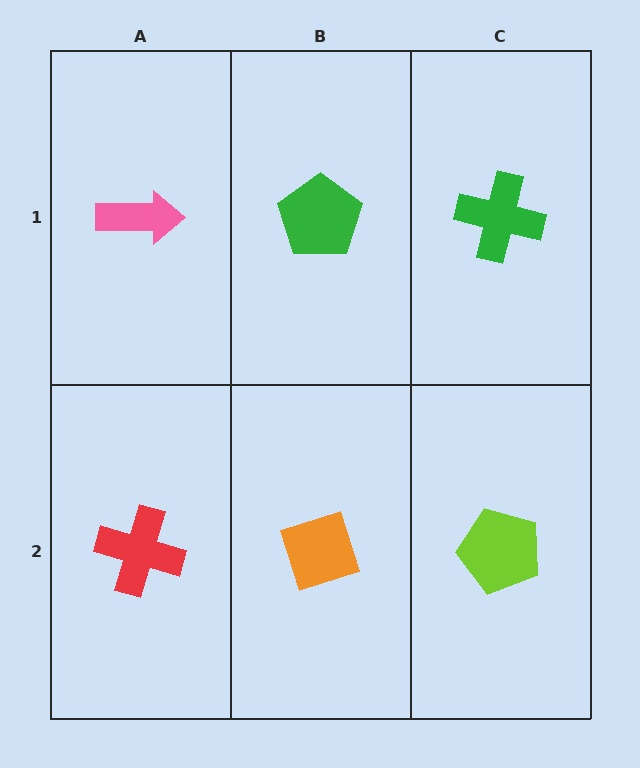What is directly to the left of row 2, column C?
An orange diamond.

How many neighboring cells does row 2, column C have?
2.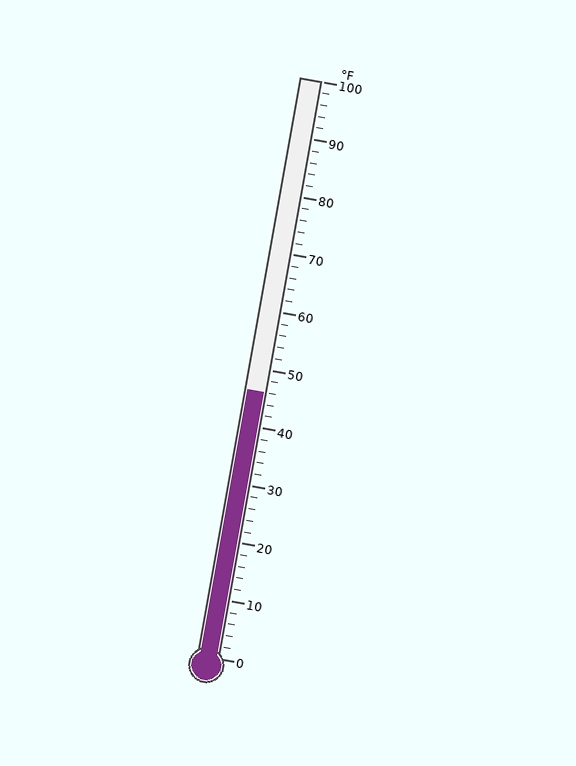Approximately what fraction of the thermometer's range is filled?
The thermometer is filled to approximately 45% of its range.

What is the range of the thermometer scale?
The thermometer scale ranges from 0°F to 100°F.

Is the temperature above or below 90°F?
The temperature is below 90°F.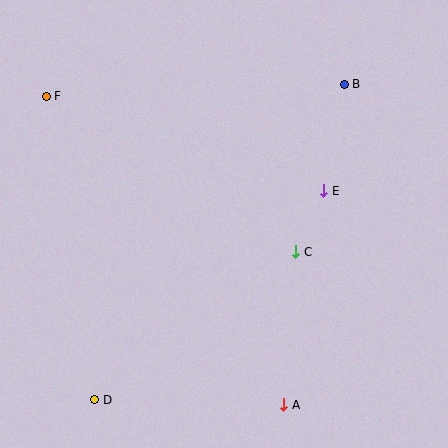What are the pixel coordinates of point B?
Point B is at (344, 84).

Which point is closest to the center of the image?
Point C at (296, 252) is closest to the center.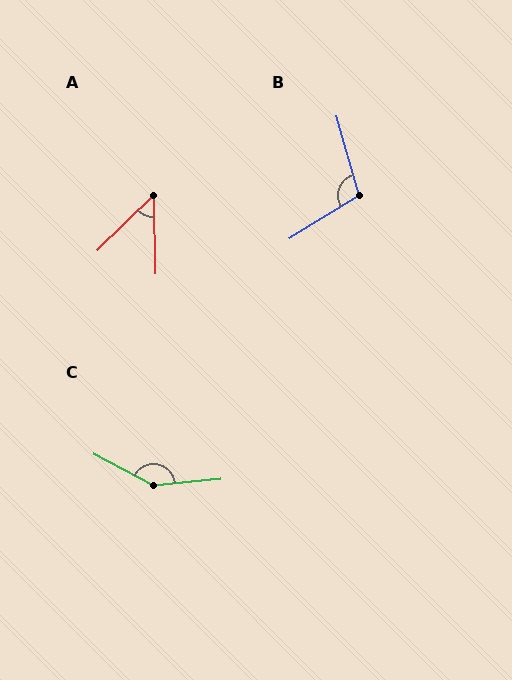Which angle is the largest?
C, at approximately 146 degrees.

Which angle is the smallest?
A, at approximately 47 degrees.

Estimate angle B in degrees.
Approximately 106 degrees.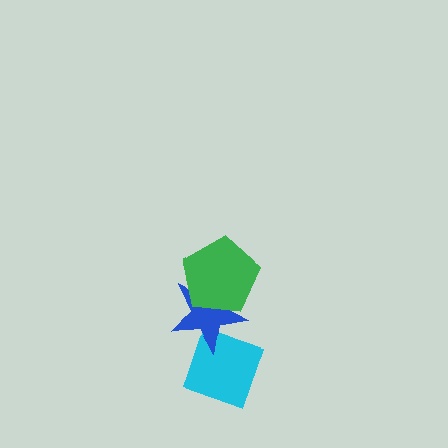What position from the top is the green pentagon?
The green pentagon is 1st from the top.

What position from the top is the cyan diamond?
The cyan diamond is 3rd from the top.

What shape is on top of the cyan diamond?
The blue star is on top of the cyan diamond.